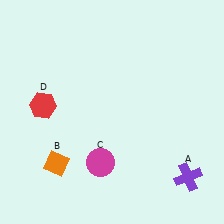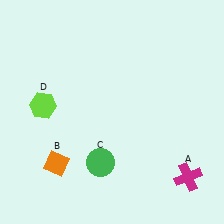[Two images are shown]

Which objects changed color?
A changed from purple to magenta. C changed from magenta to green. D changed from red to lime.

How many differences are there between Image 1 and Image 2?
There are 3 differences between the two images.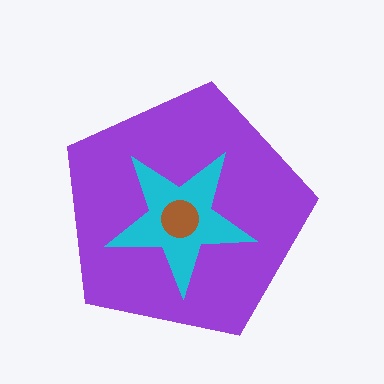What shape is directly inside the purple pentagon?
The cyan star.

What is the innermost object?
The brown circle.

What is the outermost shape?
The purple pentagon.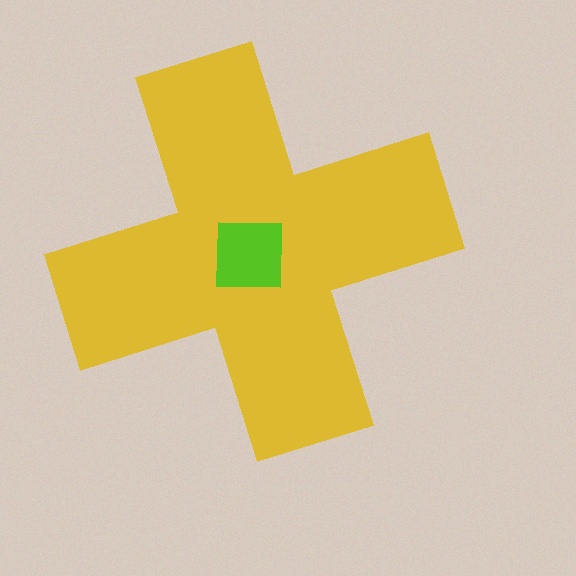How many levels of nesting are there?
2.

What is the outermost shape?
The yellow cross.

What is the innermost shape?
The lime square.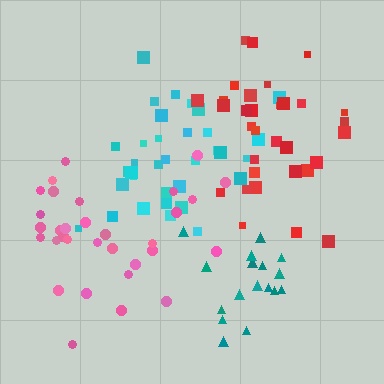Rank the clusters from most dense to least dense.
teal, cyan, red, pink.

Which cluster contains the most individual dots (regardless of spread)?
Cyan (35).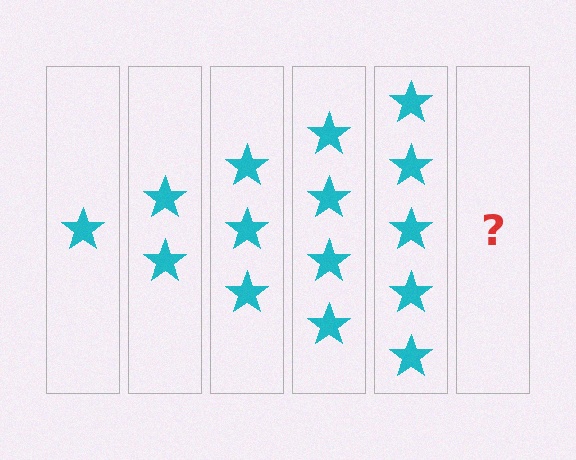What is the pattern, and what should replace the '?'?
The pattern is that each step adds one more star. The '?' should be 6 stars.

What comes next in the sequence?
The next element should be 6 stars.